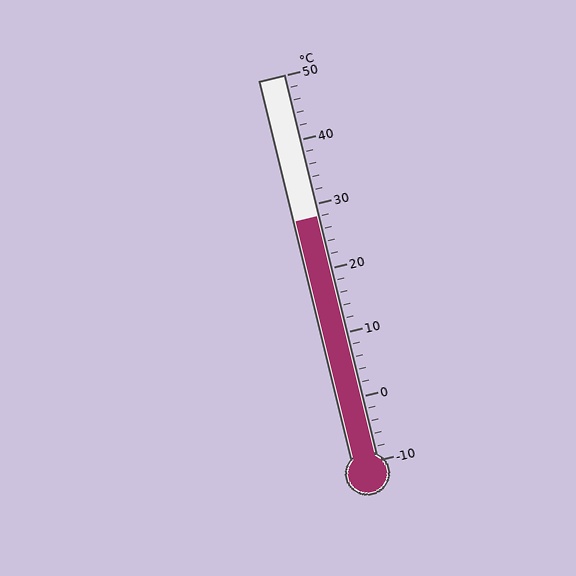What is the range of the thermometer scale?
The thermometer scale ranges from -10°C to 50°C.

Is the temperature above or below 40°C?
The temperature is below 40°C.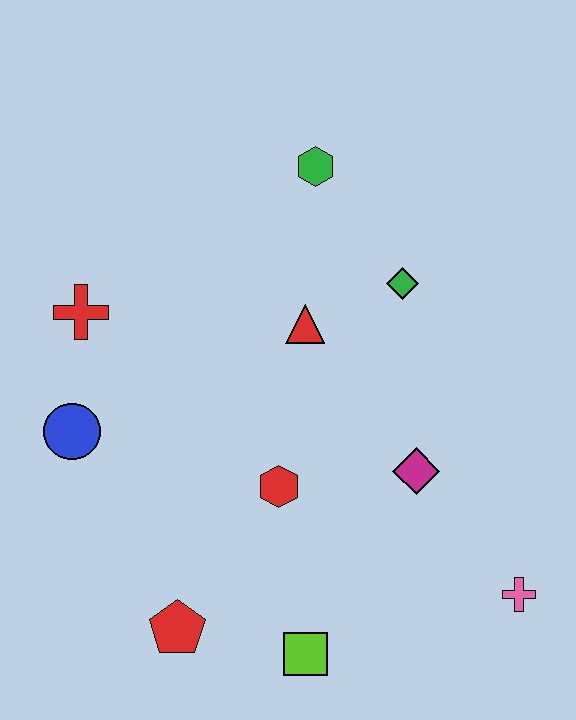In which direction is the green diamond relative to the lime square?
The green diamond is above the lime square.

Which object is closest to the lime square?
The red pentagon is closest to the lime square.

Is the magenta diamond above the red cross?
No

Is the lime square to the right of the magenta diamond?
No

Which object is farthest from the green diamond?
The red pentagon is farthest from the green diamond.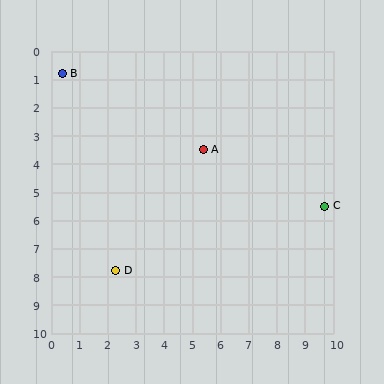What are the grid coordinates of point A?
Point A is at approximately (5.4, 3.5).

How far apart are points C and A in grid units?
Points C and A are about 4.7 grid units apart.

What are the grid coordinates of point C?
Point C is at approximately (9.7, 5.5).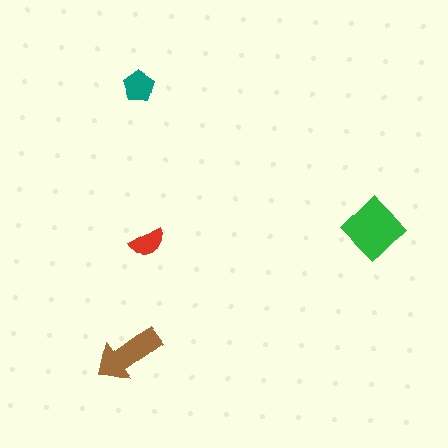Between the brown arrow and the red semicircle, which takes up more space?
The brown arrow.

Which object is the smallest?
The red semicircle.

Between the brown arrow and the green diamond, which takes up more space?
The green diamond.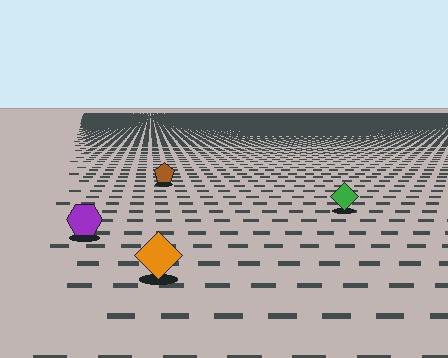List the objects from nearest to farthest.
From nearest to farthest: the orange diamond, the purple hexagon, the green diamond, the brown pentagon.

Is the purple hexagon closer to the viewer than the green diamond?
Yes. The purple hexagon is closer — you can tell from the texture gradient: the ground texture is coarser near it.